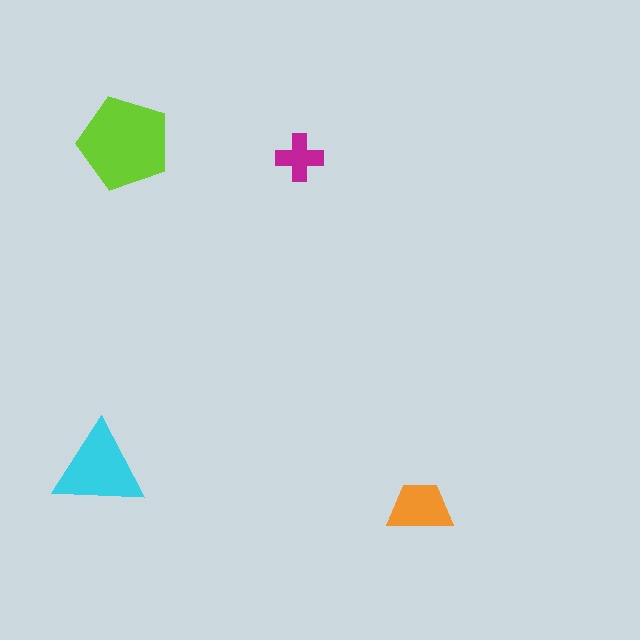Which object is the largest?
The lime pentagon.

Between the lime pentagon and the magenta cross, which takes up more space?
The lime pentagon.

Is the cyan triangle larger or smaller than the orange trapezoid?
Larger.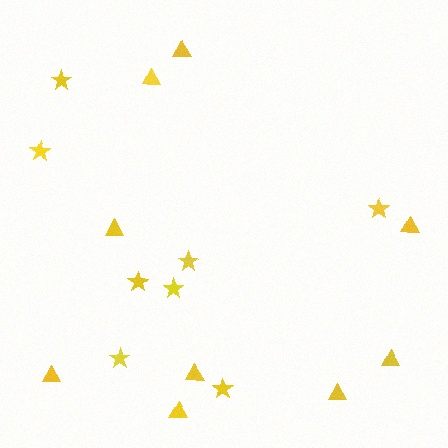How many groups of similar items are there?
There are 2 groups: one group of triangles (9) and one group of stars (8).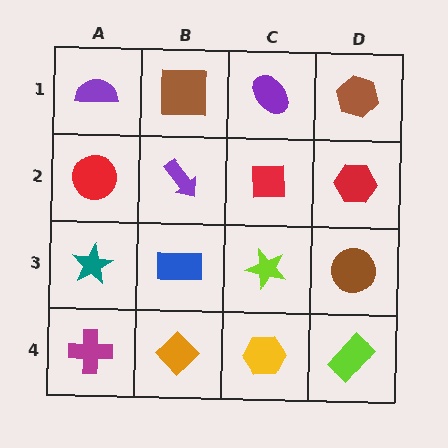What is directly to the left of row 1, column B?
A purple semicircle.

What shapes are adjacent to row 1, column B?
A purple arrow (row 2, column B), a purple semicircle (row 1, column A), a purple ellipse (row 1, column C).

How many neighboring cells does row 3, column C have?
4.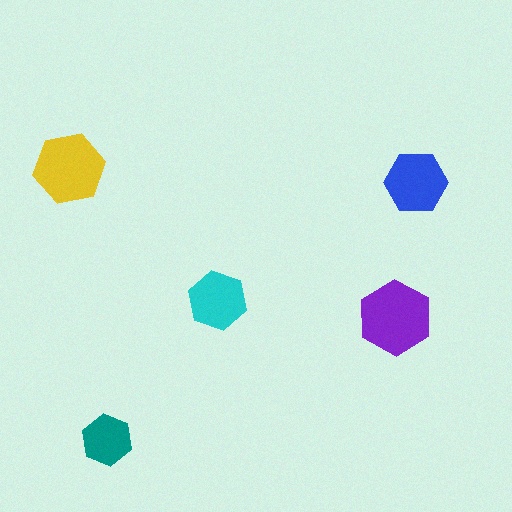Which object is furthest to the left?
The yellow hexagon is leftmost.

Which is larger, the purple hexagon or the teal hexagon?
The purple one.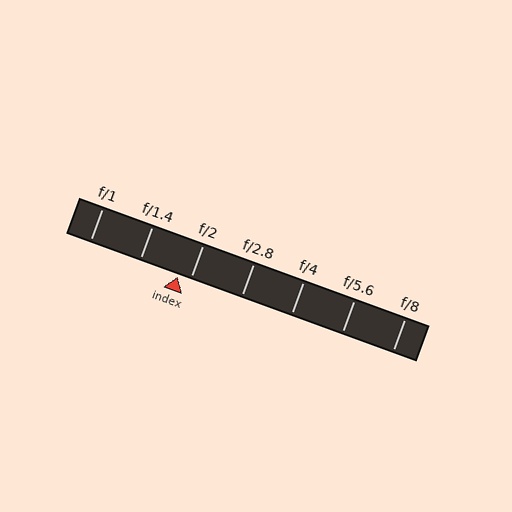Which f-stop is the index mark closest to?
The index mark is closest to f/2.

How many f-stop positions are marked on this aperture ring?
There are 7 f-stop positions marked.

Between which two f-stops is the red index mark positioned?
The index mark is between f/1.4 and f/2.